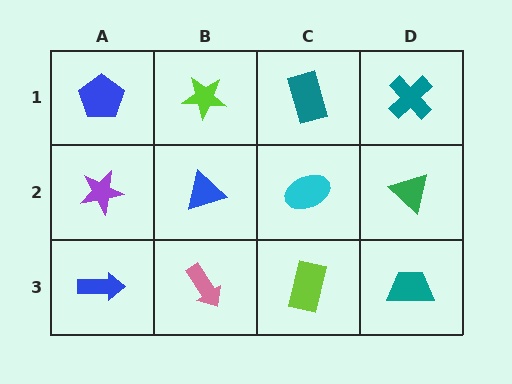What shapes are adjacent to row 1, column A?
A purple star (row 2, column A), a lime star (row 1, column B).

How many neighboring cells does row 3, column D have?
2.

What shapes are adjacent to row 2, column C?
A teal rectangle (row 1, column C), a lime rectangle (row 3, column C), a blue triangle (row 2, column B), a green triangle (row 2, column D).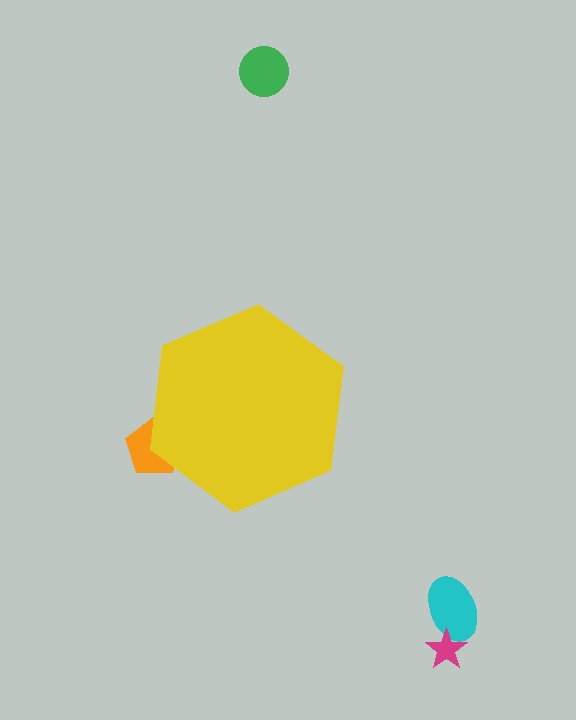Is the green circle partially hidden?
No, the green circle is fully visible.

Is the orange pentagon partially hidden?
Yes, the orange pentagon is partially hidden behind the yellow hexagon.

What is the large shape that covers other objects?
A yellow hexagon.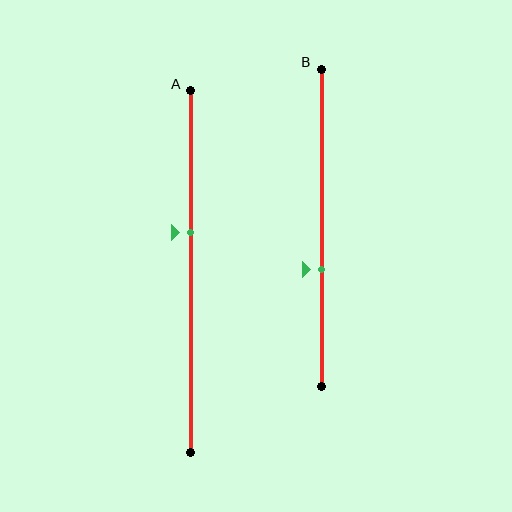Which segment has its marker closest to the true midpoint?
Segment A has its marker closest to the true midpoint.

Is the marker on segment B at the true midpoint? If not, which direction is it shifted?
No, the marker on segment B is shifted downward by about 13% of the segment length.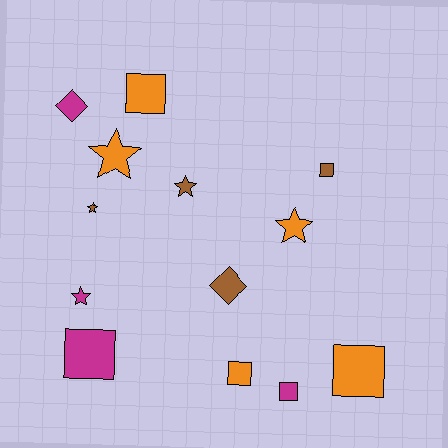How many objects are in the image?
There are 13 objects.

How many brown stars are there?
There are 2 brown stars.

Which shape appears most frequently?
Square, with 6 objects.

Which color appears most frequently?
Orange, with 5 objects.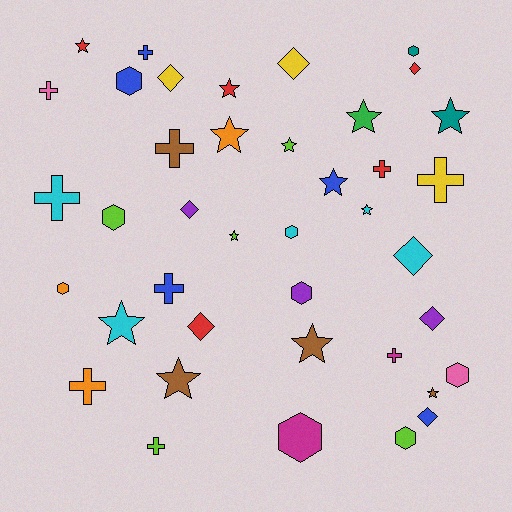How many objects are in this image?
There are 40 objects.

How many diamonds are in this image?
There are 8 diamonds.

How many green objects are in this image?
There is 1 green object.